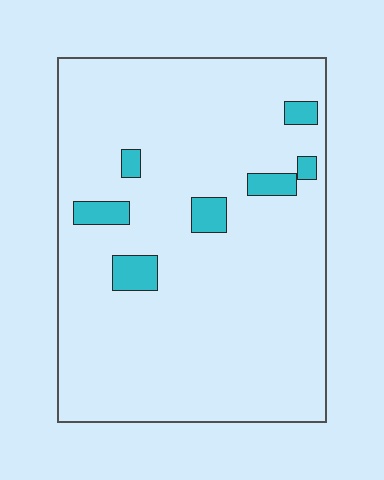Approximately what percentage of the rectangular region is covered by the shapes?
Approximately 5%.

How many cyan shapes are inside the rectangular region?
7.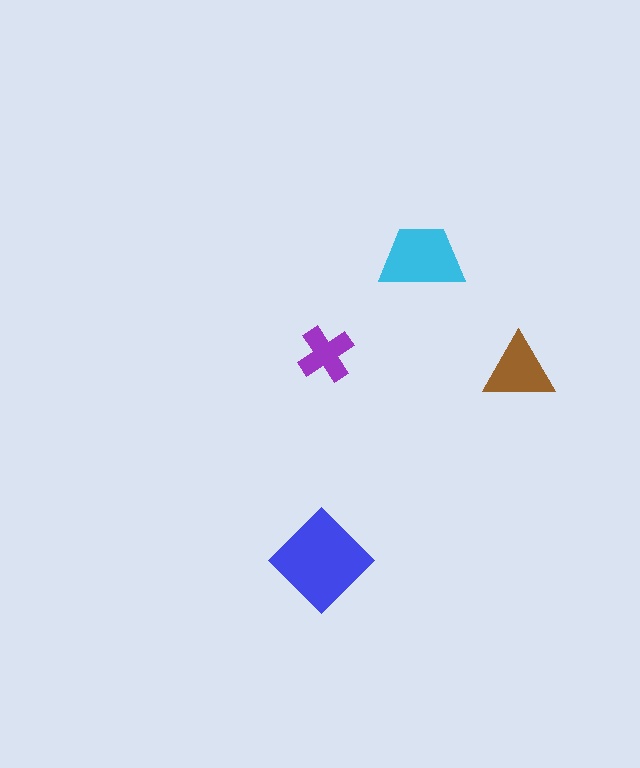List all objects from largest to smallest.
The blue diamond, the cyan trapezoid, the brown triangle, the purple cross.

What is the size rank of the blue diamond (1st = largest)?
1st.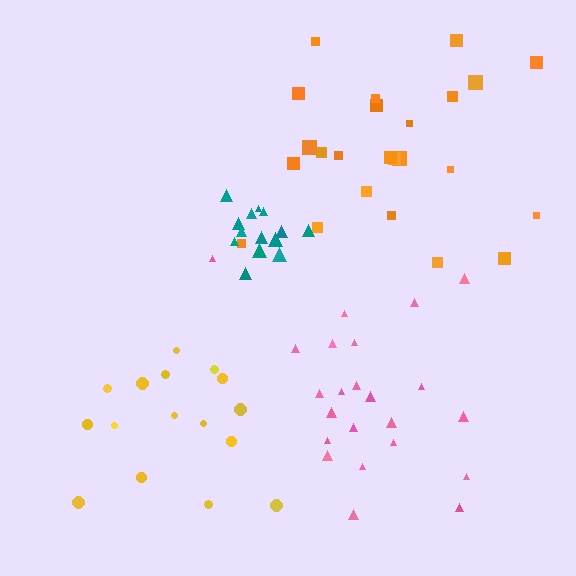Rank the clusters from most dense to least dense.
teal, yellow, pink, orange.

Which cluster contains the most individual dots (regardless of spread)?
Orange (24).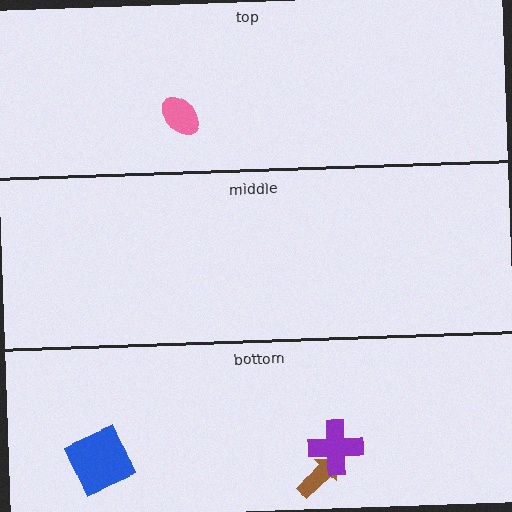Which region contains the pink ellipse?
The top region.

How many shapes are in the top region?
1.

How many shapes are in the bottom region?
3.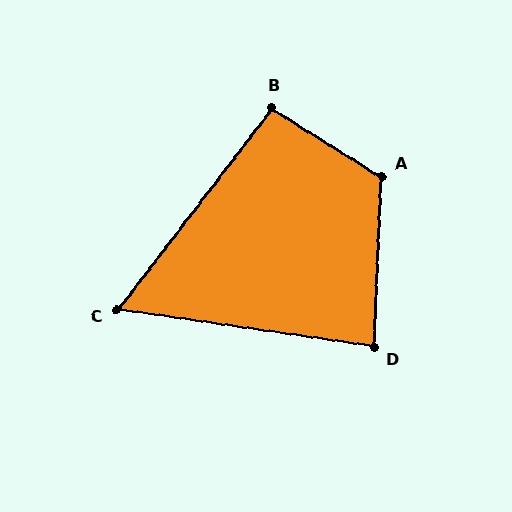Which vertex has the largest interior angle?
A, at approximately 119 degrees.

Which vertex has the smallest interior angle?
C, at approximately 61 degrees.